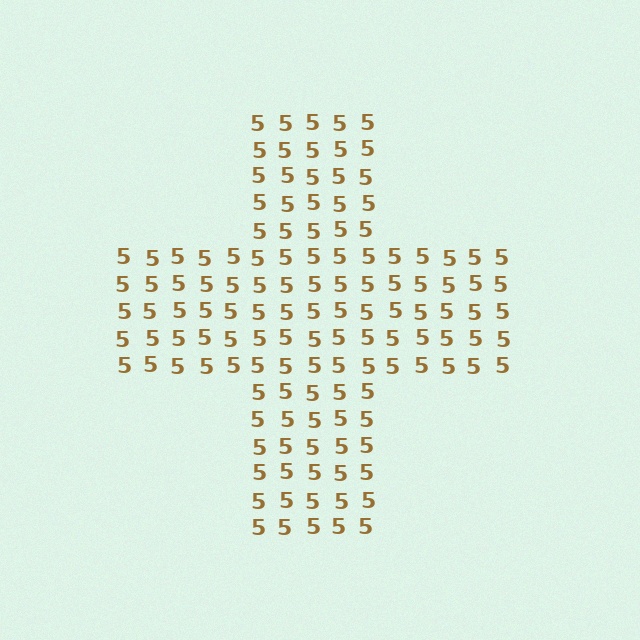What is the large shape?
The large shape is a cross.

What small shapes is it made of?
It is made of small digit 5's.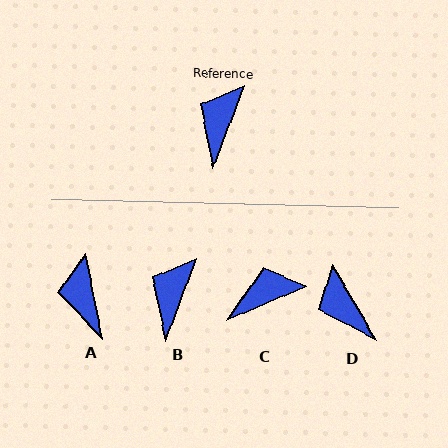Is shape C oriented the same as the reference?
No, it is off by about 46 degrees.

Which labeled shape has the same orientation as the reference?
B.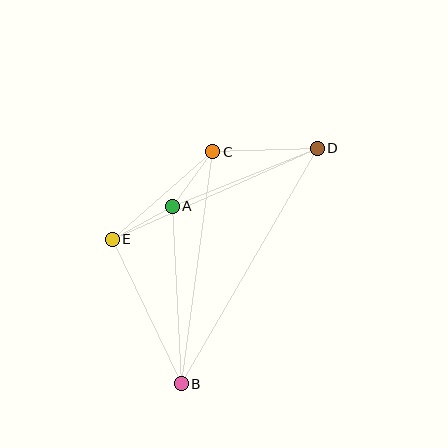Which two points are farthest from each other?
Points B and D are farthest from each other.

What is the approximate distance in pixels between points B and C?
The distance between B and C is approximately 234 pixels.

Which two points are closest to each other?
Points A and C are closest to each other.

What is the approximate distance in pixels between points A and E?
The distance between A and E is approximately 68 pixels.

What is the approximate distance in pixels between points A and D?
The distance between A and D is approximately 156 pixels.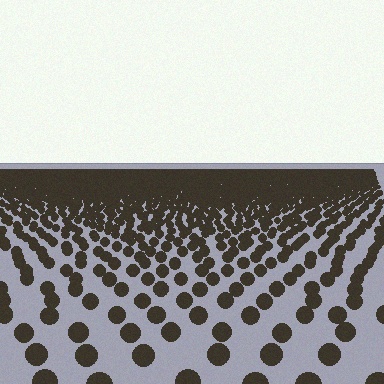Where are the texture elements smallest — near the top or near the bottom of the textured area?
Near the top.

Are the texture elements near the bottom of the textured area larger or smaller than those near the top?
Larger. Near the bottom, elements are closer to the viewer and appear at a bigger on-screen size.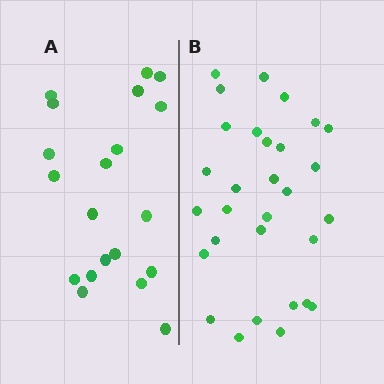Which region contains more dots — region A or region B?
Region B (the right region) has more dots.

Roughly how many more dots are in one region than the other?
Region B has roughly 10 or so more dots than region A.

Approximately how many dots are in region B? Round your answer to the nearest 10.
About 30 dots.